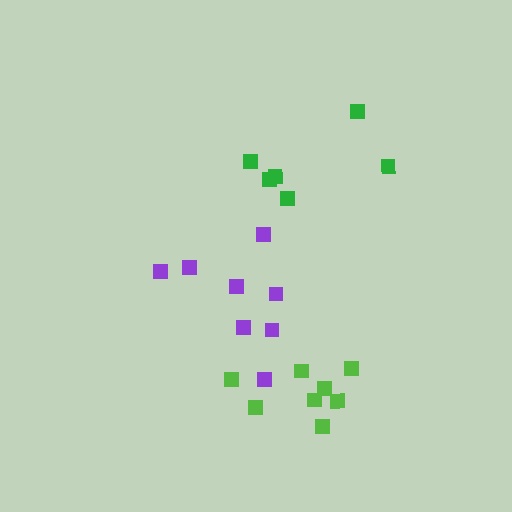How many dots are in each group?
Group 1: 8 dots, Group 2: 6 dots, Group 3: 8 dots (22 total).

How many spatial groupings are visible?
There are 3 spatial groupings.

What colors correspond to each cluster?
The clusters are colored: purple, green, lime.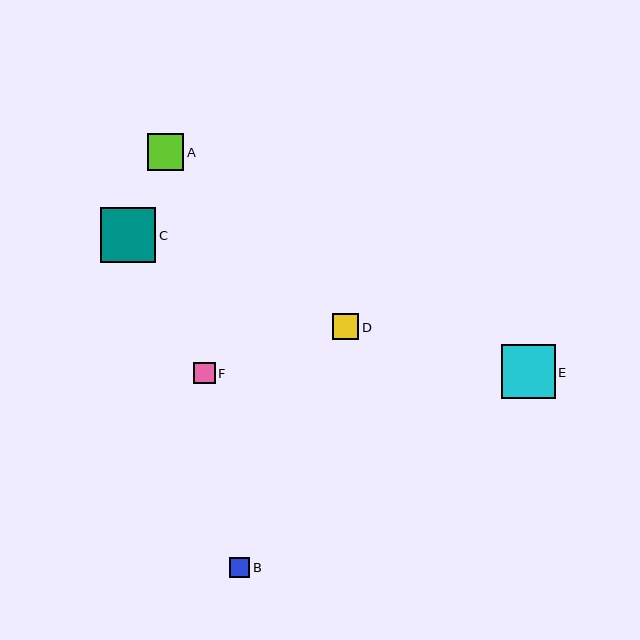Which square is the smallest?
Square B is the smallest with a size of approximately 20 pixels.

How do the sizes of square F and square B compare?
Square F and square B are approximately the same size.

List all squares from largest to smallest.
From largest to smallest: C, E, A, D, F, B.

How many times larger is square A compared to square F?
Square A is approximately 1.7 times the size of square F.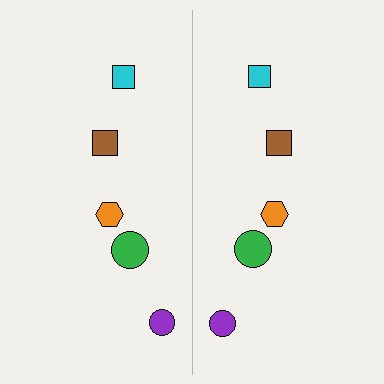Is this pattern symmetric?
Yes, this pattern has bilateral (reflection) symmetry.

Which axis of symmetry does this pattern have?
The pattern has a vertical axis of symmetry running through the center of the image.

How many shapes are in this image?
There are 10 shapes in this image.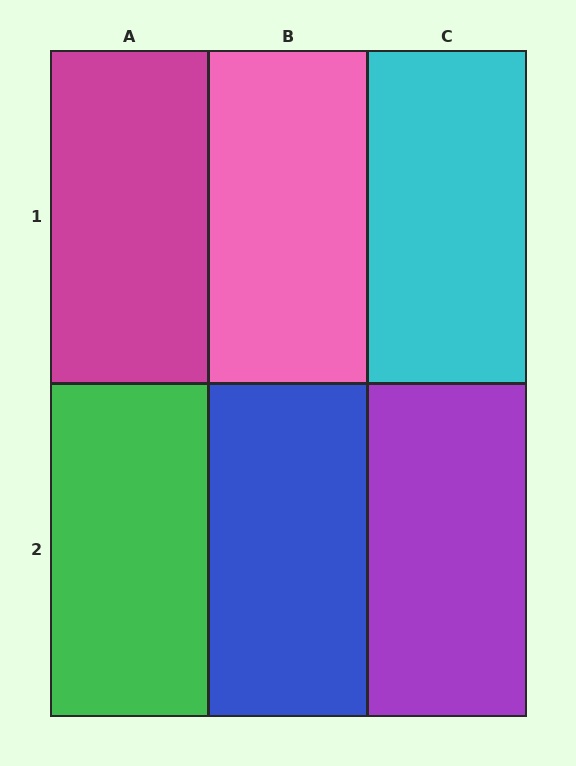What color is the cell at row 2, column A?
Green.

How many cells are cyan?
1 cell is cyan.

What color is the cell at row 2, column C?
Purple.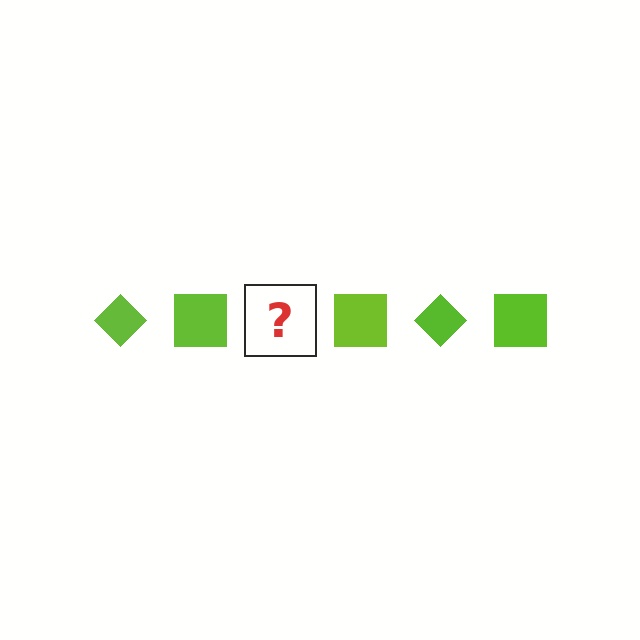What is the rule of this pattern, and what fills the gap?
The rule is that the pattern cycles through diamond, square shapes in lime. The gap should be filled with a lime diamond.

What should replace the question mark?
The question mark should be replaced with a lime diamond.